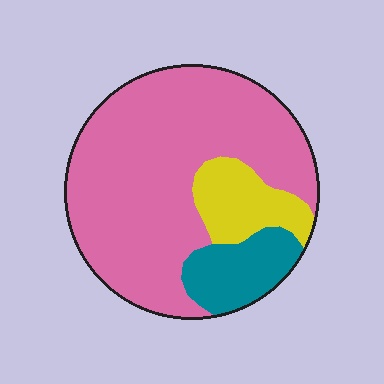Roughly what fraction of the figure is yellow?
Yellow covers 14% of the figure.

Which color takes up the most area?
Pink, at roughly 75%.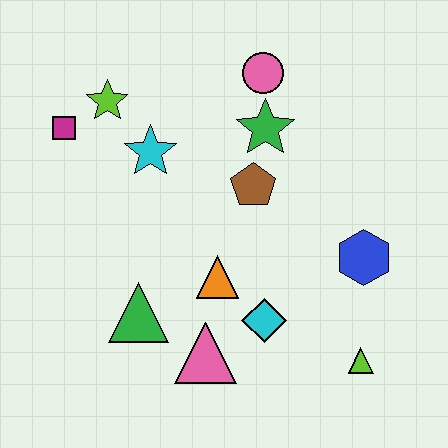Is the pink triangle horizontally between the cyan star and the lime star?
No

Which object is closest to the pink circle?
The green star is closest to the pink circle.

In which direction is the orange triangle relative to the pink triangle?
The orange triangle is above the pink triangle.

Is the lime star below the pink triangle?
No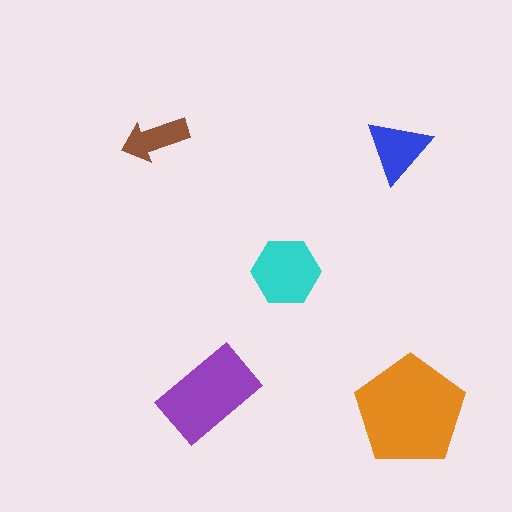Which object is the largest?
The orange pentagon.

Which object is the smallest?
The brown arrow.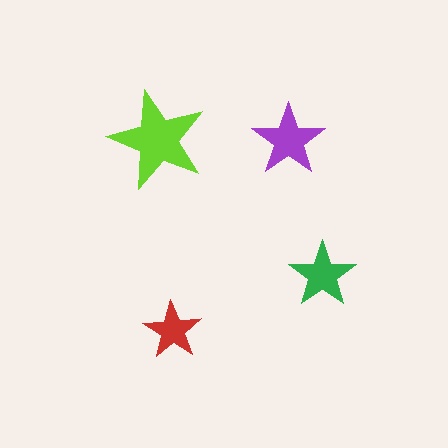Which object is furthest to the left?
The lime star is leftmost.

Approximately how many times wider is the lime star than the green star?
About 1.5 times wider.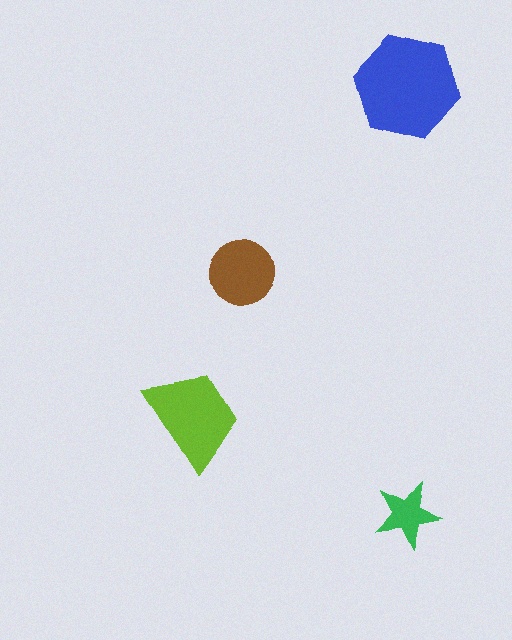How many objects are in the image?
There are 4 objects in the image.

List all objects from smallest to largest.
The green star, the brown circle, the lime trapezoid, the blue hexagon.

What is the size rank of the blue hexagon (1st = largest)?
1st.